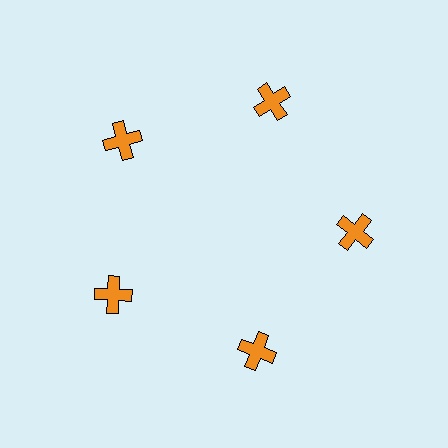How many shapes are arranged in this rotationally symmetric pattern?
There are 5 shapes, arranged in 5 groups of 1.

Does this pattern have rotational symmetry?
Yes, this pattern has 5-fold rotational symmetry. It looks the same after rotating 72 degrees around the center.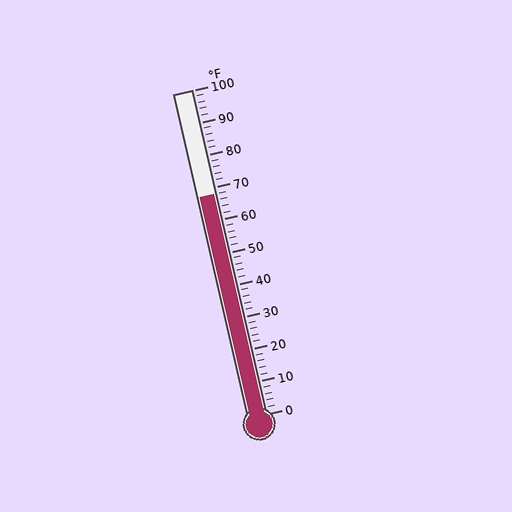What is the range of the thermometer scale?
The thermometer scale ranges from 0°F to 100°F.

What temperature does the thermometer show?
The thermometer shows approximately 68°F.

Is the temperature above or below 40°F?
The temperature is above 40°F.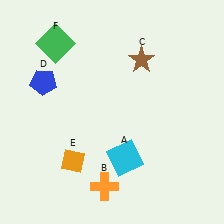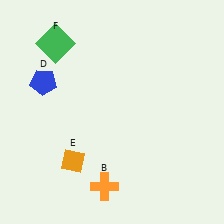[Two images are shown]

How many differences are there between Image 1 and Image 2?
There are 2 differences between the two images.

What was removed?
The cyan square (A), the brown star (C) were removed in Image 2.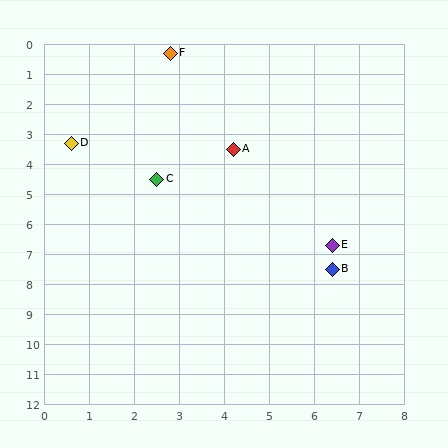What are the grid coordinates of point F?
Point F is at approximately (2.8, 0.3).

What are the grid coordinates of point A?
Point A is at approximately (4.2, 3.5).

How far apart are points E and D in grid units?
Points E and D are about 6.7 grid units apart.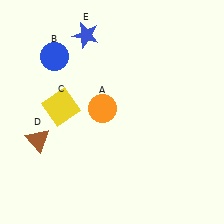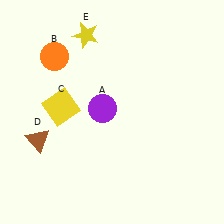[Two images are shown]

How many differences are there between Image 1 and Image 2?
There are 3 differences between the two images.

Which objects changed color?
A changed from orange to purple. B changed from blue to orange. E changed from blue to yellow.